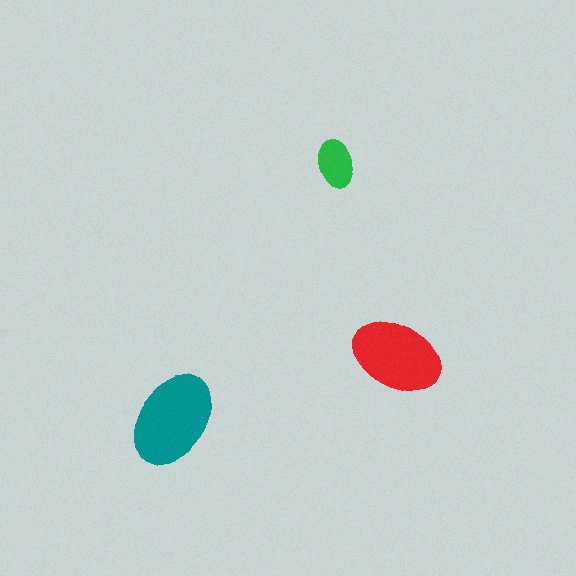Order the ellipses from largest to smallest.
the teal one, the red one, the green one.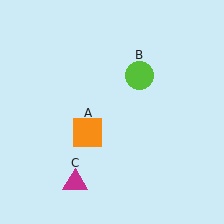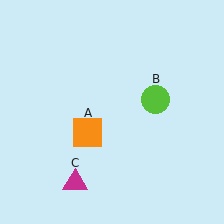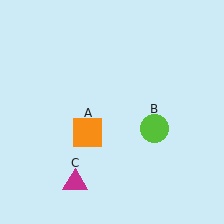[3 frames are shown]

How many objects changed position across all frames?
1 object changed position: lime circle (object B).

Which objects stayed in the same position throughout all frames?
Orange square (object A) and magenta triangle (object C) remained stationary.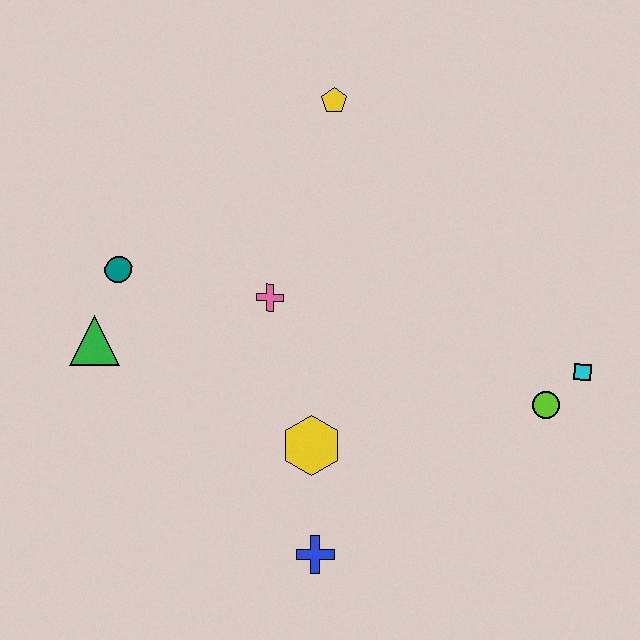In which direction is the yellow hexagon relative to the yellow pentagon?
The yellow hexagon is below the yellow pentagon.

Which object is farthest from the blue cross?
The yellow pentagon is farthest from the blue cross.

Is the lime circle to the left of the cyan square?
Yes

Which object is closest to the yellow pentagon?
The pink cross is closest to the yellow pentagon.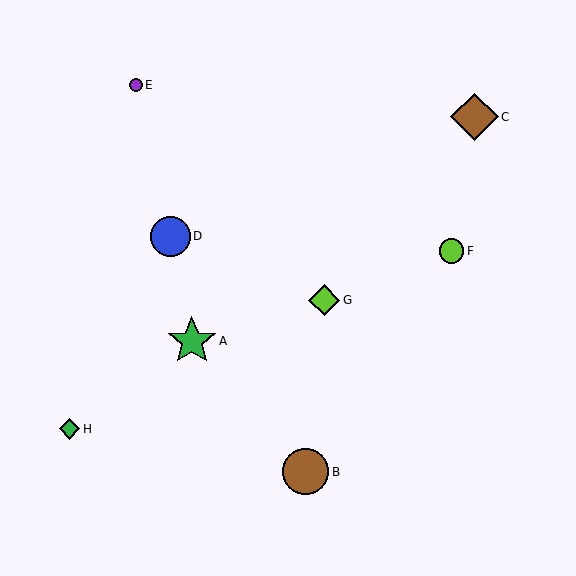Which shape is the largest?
The green star (labeled A) is the largest.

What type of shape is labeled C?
Shape C is a brown diamond.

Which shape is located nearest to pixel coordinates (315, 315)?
The lime diamond (labeled G) at (324, 300) is nearest to that location.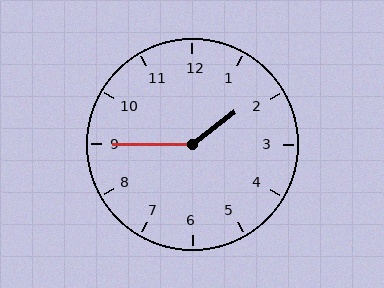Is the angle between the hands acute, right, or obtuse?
It is obtuse.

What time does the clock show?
1:45.